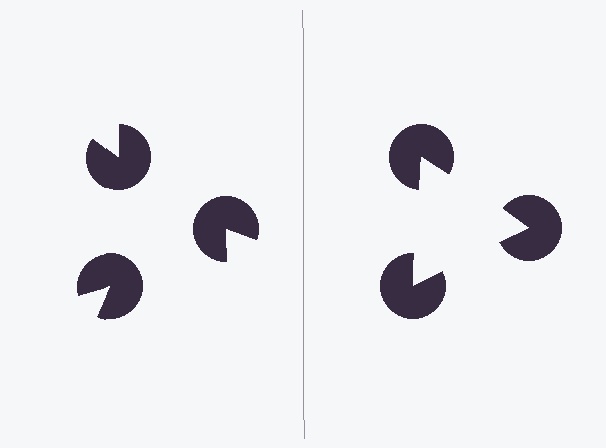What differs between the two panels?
The pac-man discs are positioned identically on both sides; only the wedge orientations differ. On the right they align to a triangle; on the left they are misaligned.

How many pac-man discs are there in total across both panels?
6 — 3 on each side.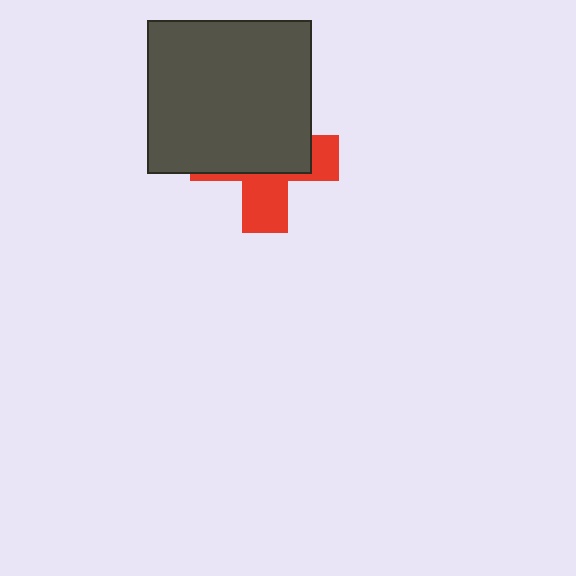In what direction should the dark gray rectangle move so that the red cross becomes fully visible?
The dark gray rectangle should move up. That is the shortest direction to clear the overlap and leave the red cross fully visible.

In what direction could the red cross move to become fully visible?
The red cross could move down. That would shift it out from behind the dark gray rectangle entirely.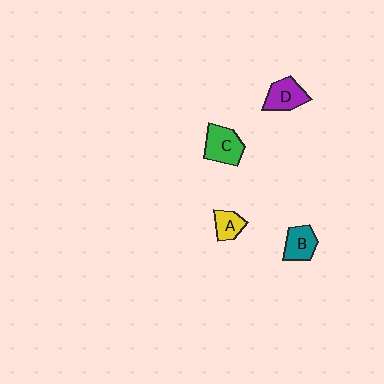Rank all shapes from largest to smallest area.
From largest to smallest: C (green), D (purple), B (teal), A (yellow).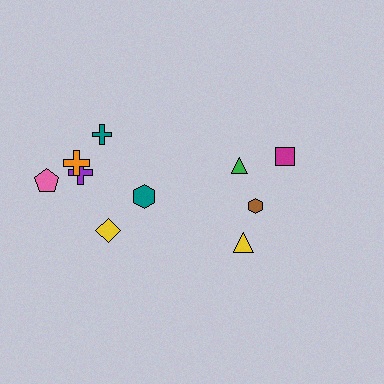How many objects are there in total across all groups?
There are 10 objects.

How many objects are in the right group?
There are 4 objects.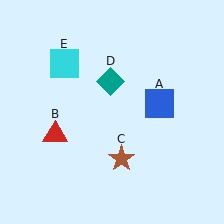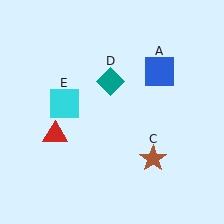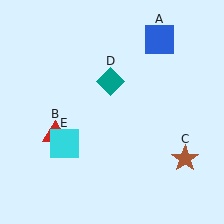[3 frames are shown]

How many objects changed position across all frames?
3 objects changed position: blue square (object A), brown star (object C), cyan square (object E).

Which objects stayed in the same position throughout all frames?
Red triangle (object B) and teal diamond (object D) remained stationary.